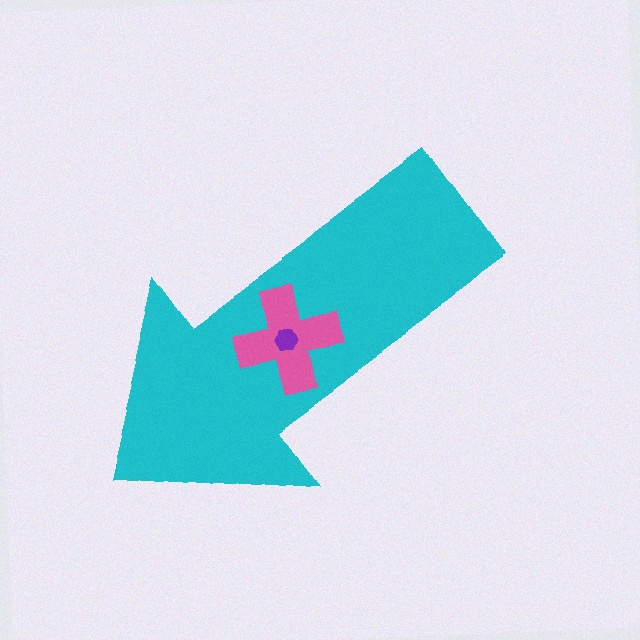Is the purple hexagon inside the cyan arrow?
Yes.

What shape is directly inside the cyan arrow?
The pink cross.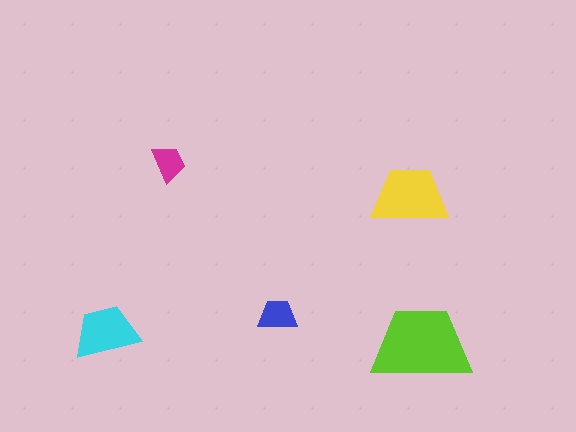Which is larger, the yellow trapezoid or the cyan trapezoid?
The yellow one.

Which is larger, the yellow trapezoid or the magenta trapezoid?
The yellow one.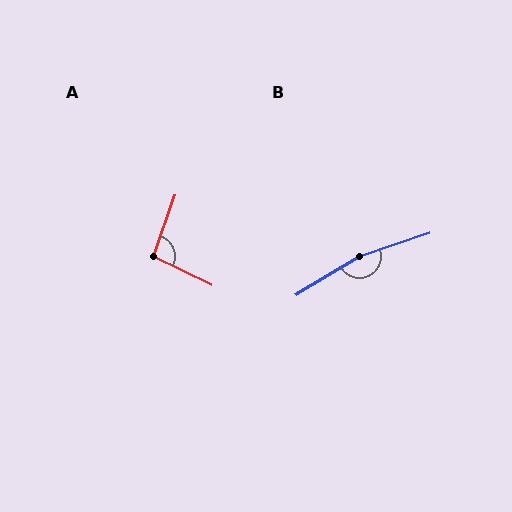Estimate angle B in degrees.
Approximately 167 degrees.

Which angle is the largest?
B, at approximately 167 degrees.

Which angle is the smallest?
A, at approximately 97 degrees.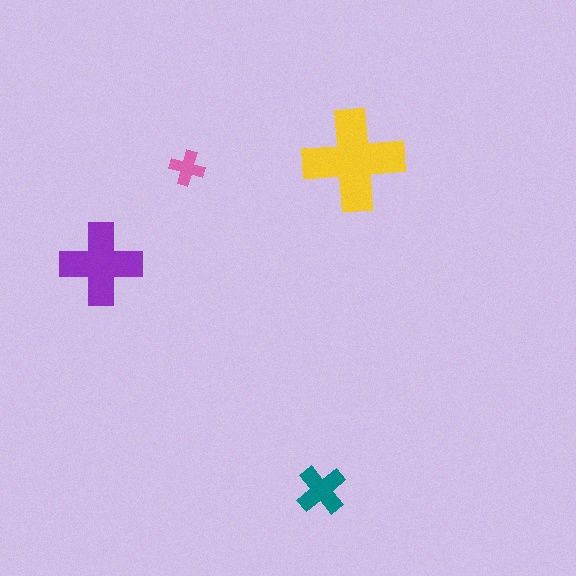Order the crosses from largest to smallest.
the yellow one, the purple one, the teal one, the pink one.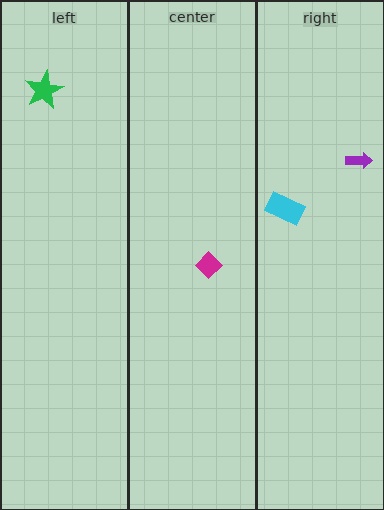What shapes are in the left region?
The green star.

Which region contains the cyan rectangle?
The right region.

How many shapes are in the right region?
2.